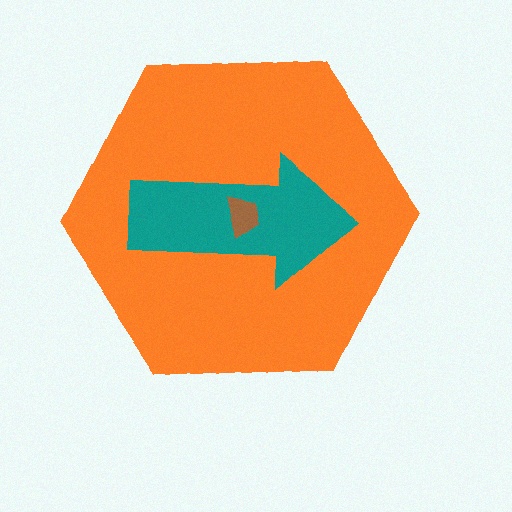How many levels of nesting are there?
3.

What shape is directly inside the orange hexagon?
The teal arrow.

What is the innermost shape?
The brown trapezoid.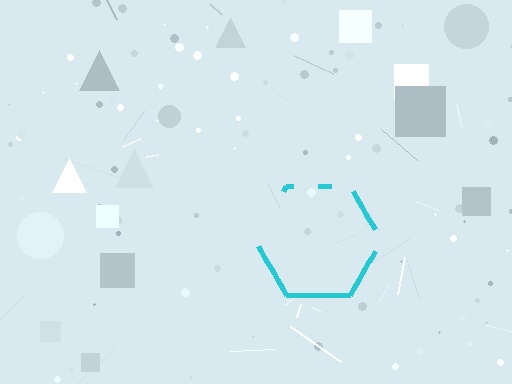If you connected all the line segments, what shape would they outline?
They would outline a hexagon.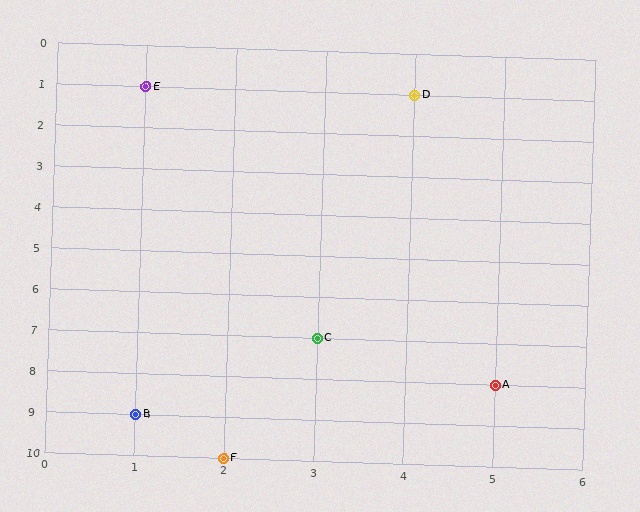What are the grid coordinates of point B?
Point B is at grid coordinates (1, 9).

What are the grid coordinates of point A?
Point A is at grid coordinates (5, 8).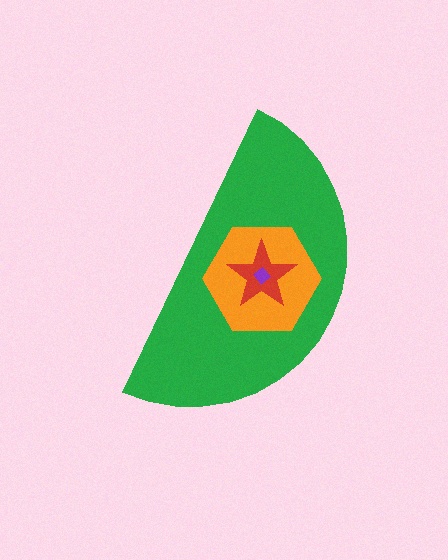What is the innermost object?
The purple diamond.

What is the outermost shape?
The green semicircle.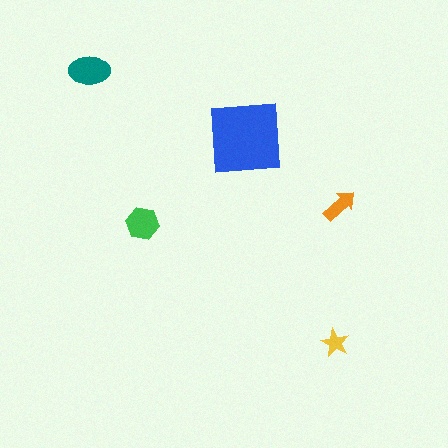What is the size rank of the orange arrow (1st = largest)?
4th.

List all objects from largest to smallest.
The blue square, the teal ellipse, the green hexagon, the orange arrow, the yellow star.